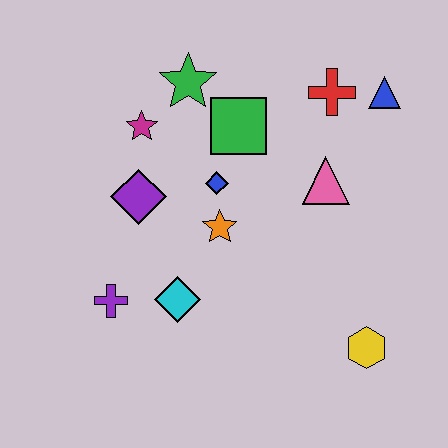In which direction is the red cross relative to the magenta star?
The red cross is to the right of the magenta star.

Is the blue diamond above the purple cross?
Yes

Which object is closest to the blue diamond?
The orange star is closest to the blue diamond.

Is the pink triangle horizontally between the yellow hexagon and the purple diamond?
Yes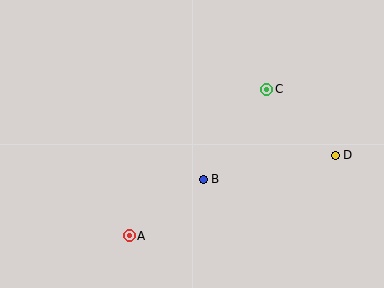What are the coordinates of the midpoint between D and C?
The midpoint between D and C is at (301, 122).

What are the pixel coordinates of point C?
Point C is at (267, 90).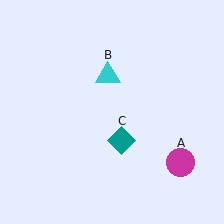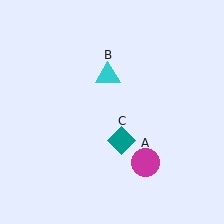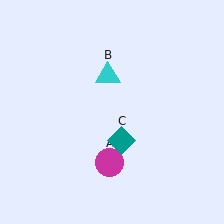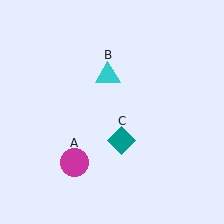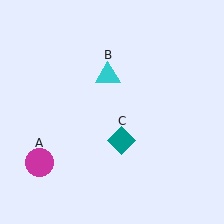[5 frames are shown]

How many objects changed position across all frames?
1 object changed position: magenta circle (object A).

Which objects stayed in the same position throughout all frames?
Cyan triangle (object B) and teal diamond (object C) remained stationary.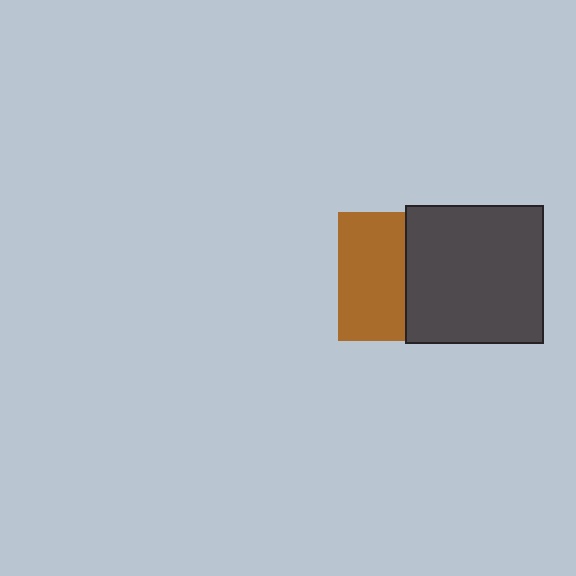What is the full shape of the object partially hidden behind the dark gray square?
The partially hidden object is a brown square.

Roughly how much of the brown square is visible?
About half of it is visible (roughly 52%).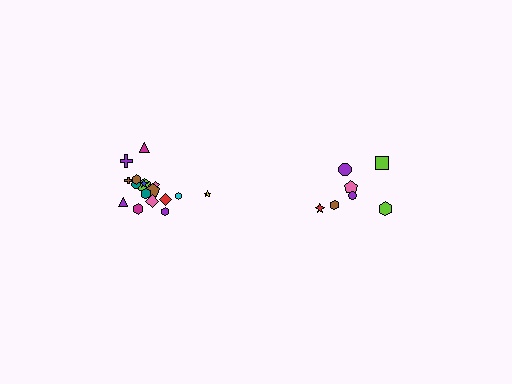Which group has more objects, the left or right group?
The left group.